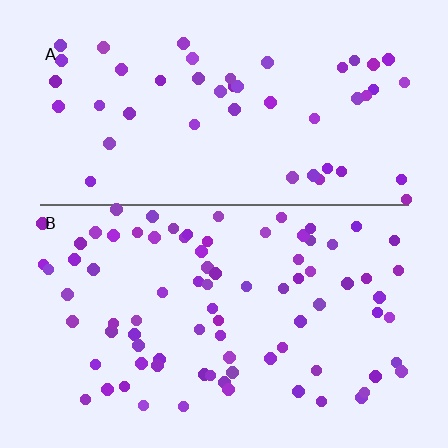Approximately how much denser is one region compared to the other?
Approximately 1.7× — region B over region A.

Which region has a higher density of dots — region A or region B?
B (the bottom).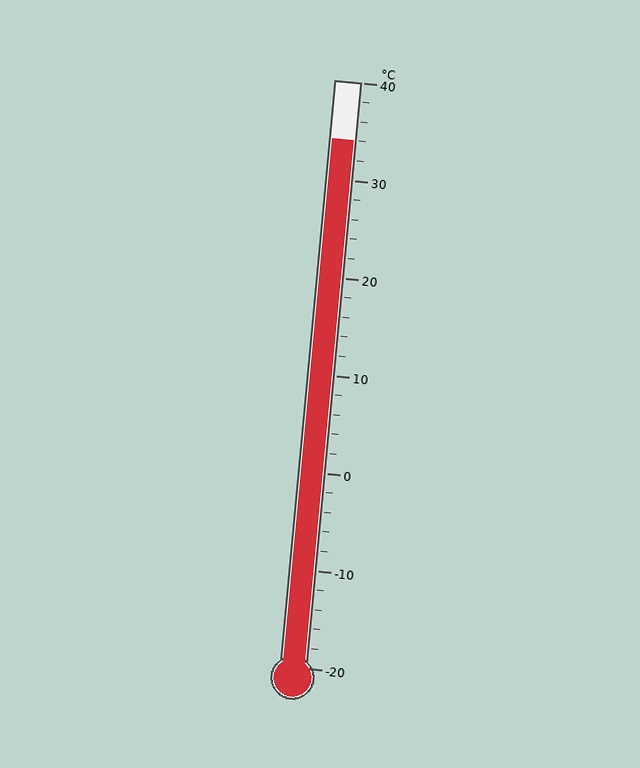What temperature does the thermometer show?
The thermometer shows approximately 34°C.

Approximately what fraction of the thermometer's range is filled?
The thermometer is filled to approximately 90% of its range.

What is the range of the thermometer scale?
The thermometer scale ranges from -20°C to 40°C.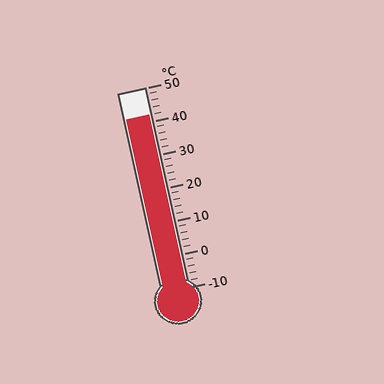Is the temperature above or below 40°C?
The temperature is above 40°C.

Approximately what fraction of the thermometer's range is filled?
The thermometer is filled to approximately 85% of its range.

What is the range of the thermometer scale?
The thermometer scale ranges from -10°C to 50°C.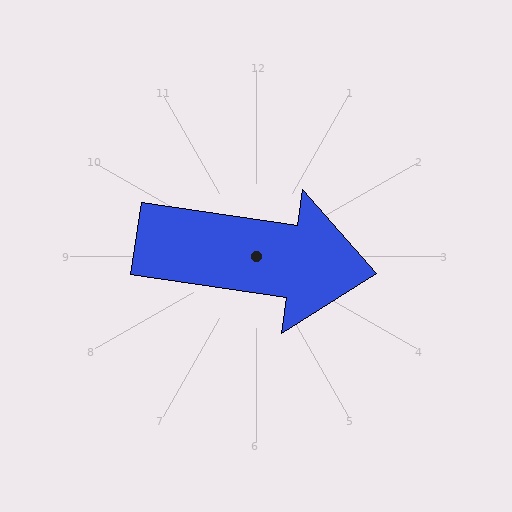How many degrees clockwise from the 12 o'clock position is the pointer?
Approximately 98 degrees.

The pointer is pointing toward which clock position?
Roughly 3 o'clock.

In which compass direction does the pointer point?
East.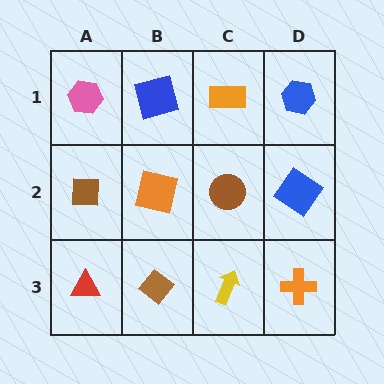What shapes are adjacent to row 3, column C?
A brown circle (row 2, column C), a brown diamond (row 3, column B), an orange cross (row 3, column D).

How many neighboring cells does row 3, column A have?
2.